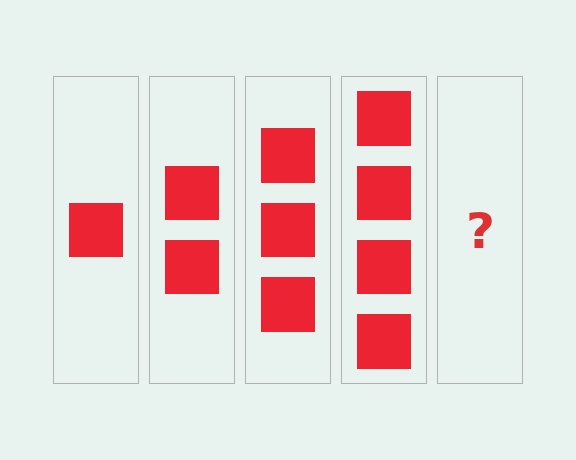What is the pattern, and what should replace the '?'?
The pattern is that each step adds one more square. The '?' should be 5 squares.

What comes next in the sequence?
The next element should be 5 squares.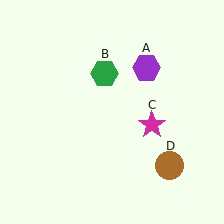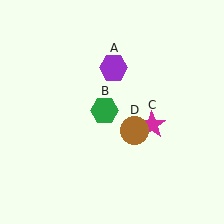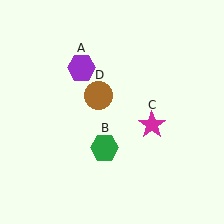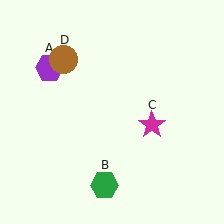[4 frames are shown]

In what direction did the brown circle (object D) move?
The brown circle (object D) moved up and to the left.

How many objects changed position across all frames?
3 objects changed position: purple hexagon (object A), green hexagon (object B), brown circle (object D).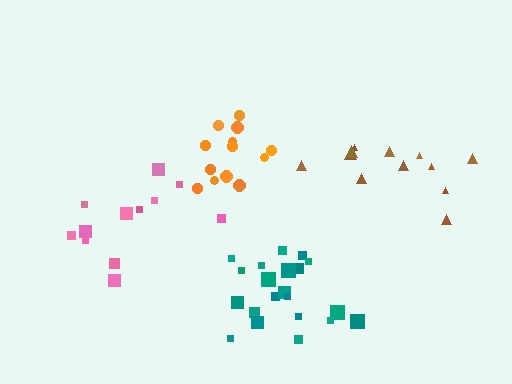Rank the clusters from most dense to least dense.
orange, teal, brown, pink.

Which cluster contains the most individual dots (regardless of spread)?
Teal (21).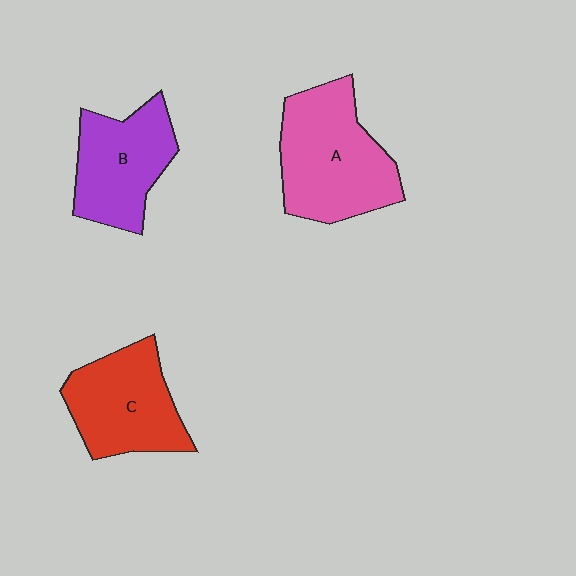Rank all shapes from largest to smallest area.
From largest to smallest: A (pink), C (red), B (purple).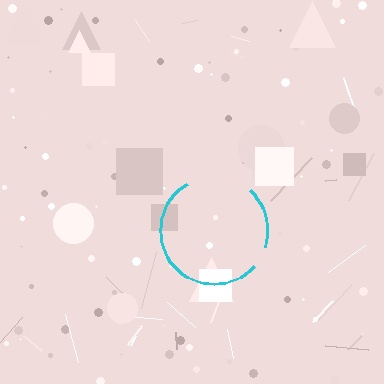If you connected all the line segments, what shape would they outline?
They would outline a circle.